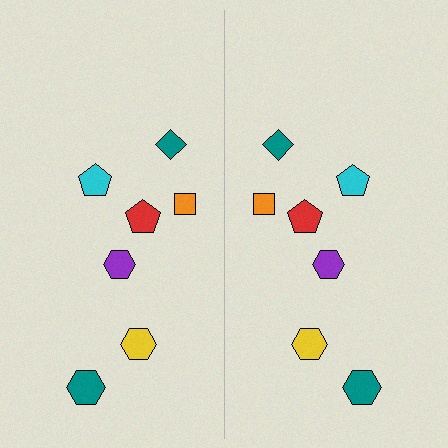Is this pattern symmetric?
Yes, this pattern has bilateral (reflection) symmetry.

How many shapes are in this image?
There are 14 shapes in this image.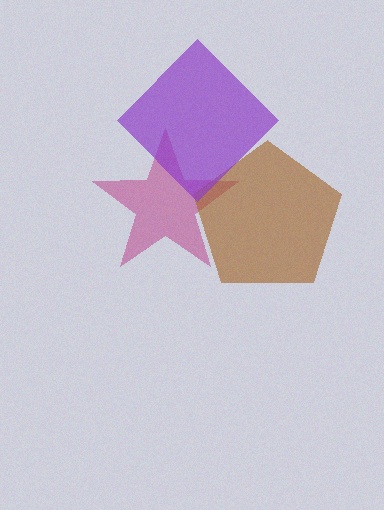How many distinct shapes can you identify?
There are 3 distinct shapes: a magenta star, a brown pentagon, a purple diamond.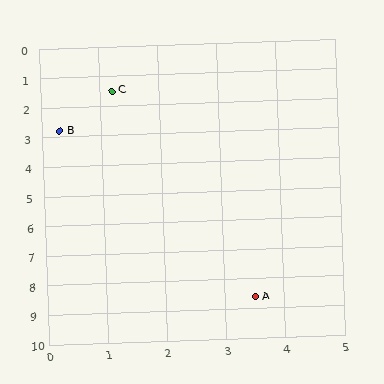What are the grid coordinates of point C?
Point C is at approximately (1.2, 1.5).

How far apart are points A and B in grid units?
Points A and B are about 6.6 grid units apart.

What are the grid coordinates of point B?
Point B is at approximately (0.3, 2.8).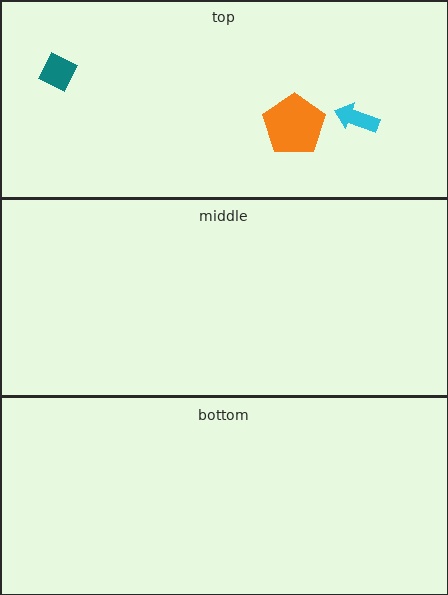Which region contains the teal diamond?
The top region.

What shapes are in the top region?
The teal diamond, the cyan arrow, the orange pentagon.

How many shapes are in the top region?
3.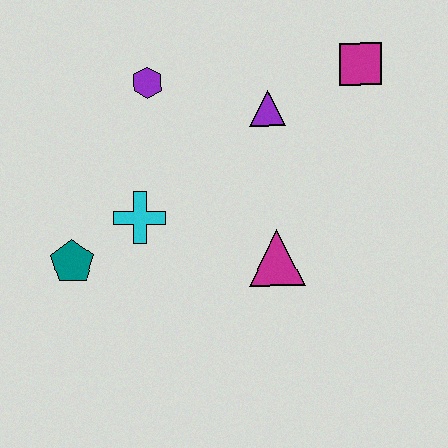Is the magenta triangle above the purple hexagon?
No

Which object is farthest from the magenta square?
The teal pentagon is farthest from the magenta square.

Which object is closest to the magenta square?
The purple triangle is closest to the magenta square.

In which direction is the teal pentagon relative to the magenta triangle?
The teal pentagon is to the left of the magenta triangle.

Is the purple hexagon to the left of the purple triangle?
Yes